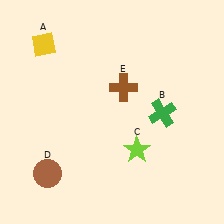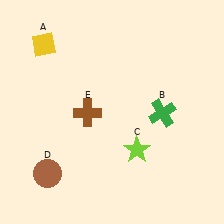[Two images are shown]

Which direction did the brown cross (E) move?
The brown cross (E) moved left.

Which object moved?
The brown cross (E) moved left.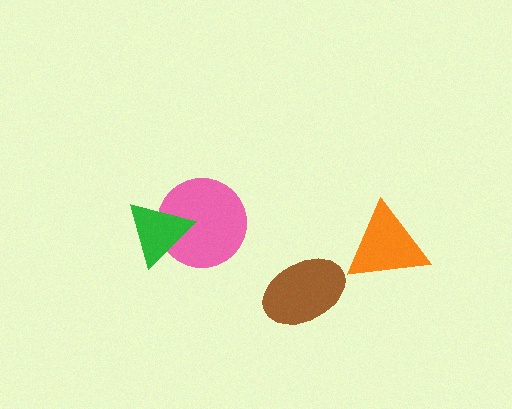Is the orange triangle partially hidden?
No, no other shape covers it.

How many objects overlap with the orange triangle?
0 objects overlap with the orange triangle.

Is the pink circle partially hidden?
Yes, it is partially covered by another shape.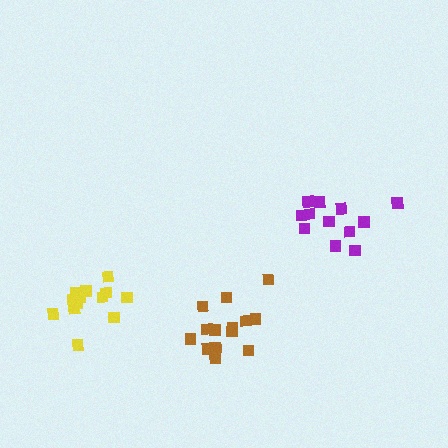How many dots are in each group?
Group 1: 15 dots, Group 2: 14 dots, Group 3: 12 dots (41 total).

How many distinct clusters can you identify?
There are 3 distinct clusters.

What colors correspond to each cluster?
The clusters are colored: brown, yellow, purple.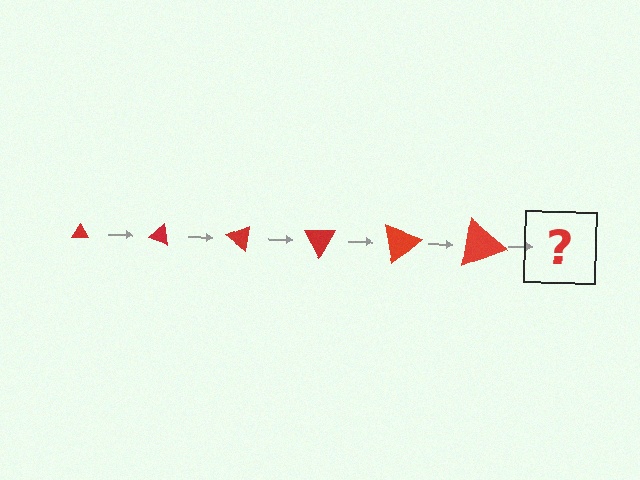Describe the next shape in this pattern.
It should be a triangle, larger than the previous one and rotated 120 degrees from the start.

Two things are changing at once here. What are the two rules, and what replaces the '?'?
The two rules are that the triangle grows larger each step and it rotates 20 degrees each step. The '?' should be a triangle, larger than the previous one and rotated 120 degrees from the start.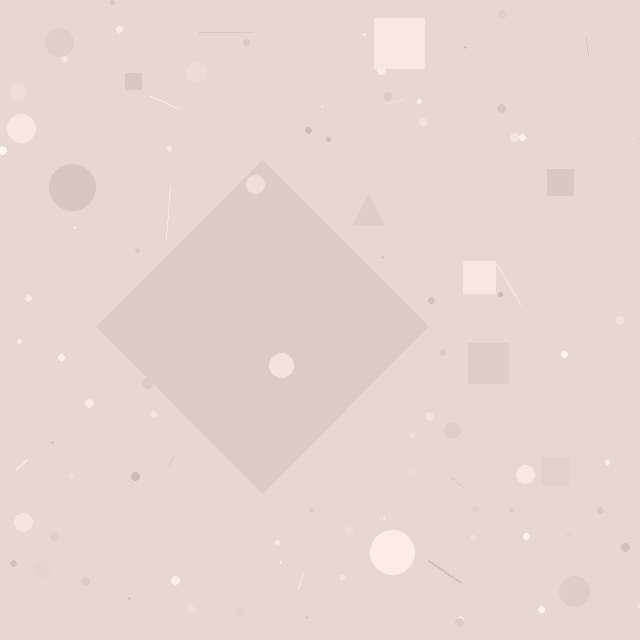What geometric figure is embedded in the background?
A diamond is embedded in the background.